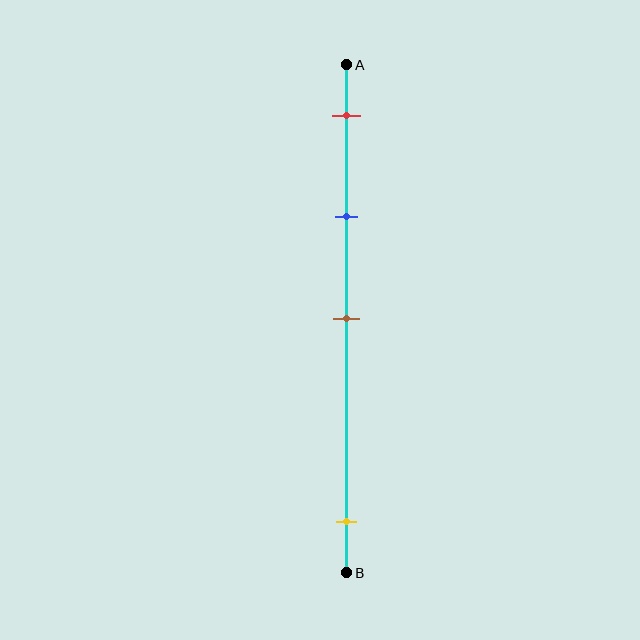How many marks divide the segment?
There are 4 marks dividing the segment.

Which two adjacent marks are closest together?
The red and blue marks are the closest adjacent pair.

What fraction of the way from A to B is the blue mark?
The blue mark is approximately 30% (0.3) of the way from A to B.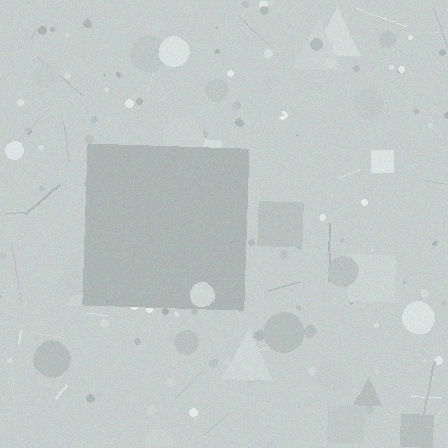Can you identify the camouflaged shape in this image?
The camouflaged shape is a square.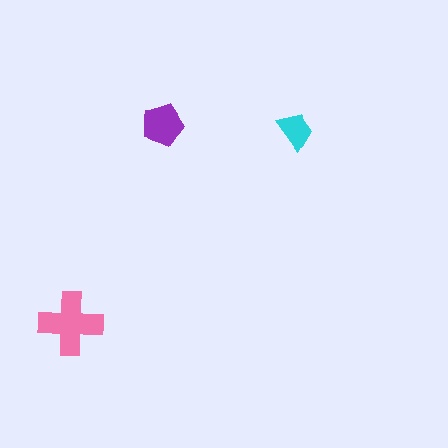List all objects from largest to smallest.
The pink cross, the purple pentagon, the cyan trapezoid.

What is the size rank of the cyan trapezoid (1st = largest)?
3rd.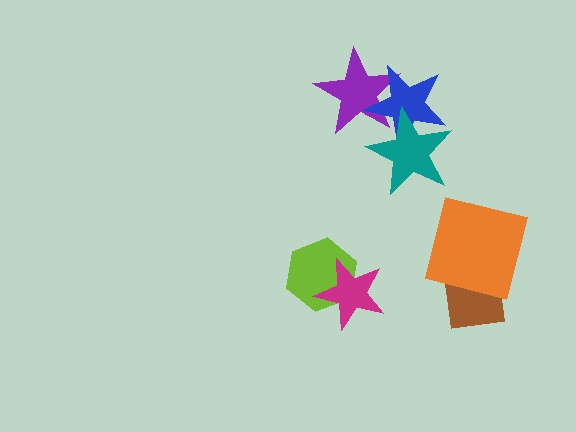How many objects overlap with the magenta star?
1 object overlaps with the magenta star.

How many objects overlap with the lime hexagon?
1 object overlaps with the lime hexagon.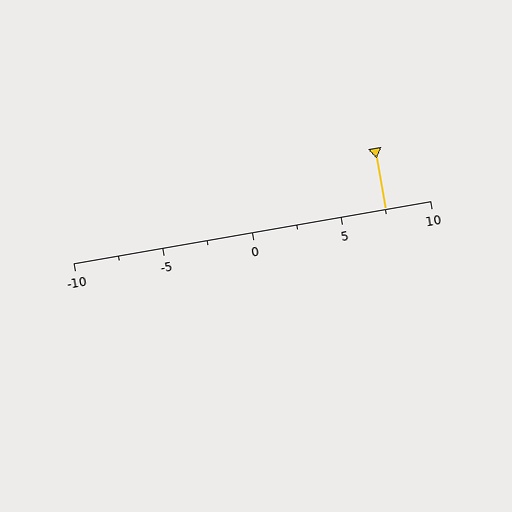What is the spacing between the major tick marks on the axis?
The major ticks are spaced 5 apart.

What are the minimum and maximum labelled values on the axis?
The axis runs from -10 to 10.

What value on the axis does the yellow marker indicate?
The marker indicates approximately 7.5.